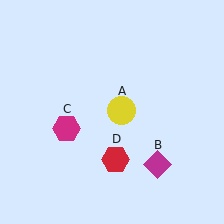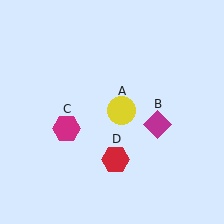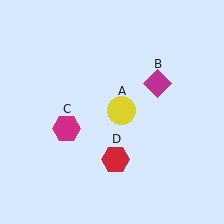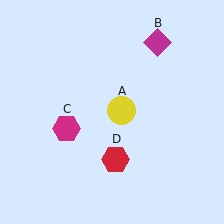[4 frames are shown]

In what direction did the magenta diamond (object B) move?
The magenta diamond (object B) moved up.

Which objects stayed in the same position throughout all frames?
Yellow circle (object A) and magenta hexagon (object C) and red hexagon (object D) remained stationary.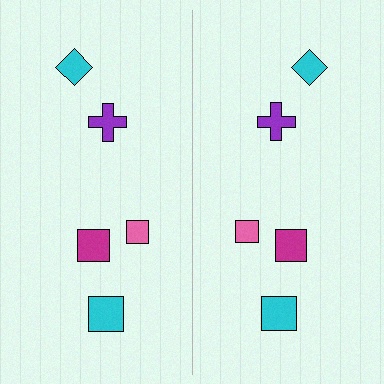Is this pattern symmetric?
Yes, this pattern has bilateral (reflection) symmetry.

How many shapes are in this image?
There are 10 shapes in this image.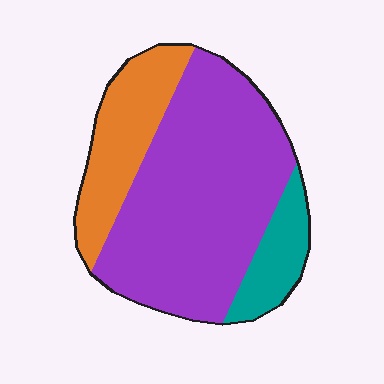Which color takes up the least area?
Teal, at roughly 10%.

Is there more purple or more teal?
Purple.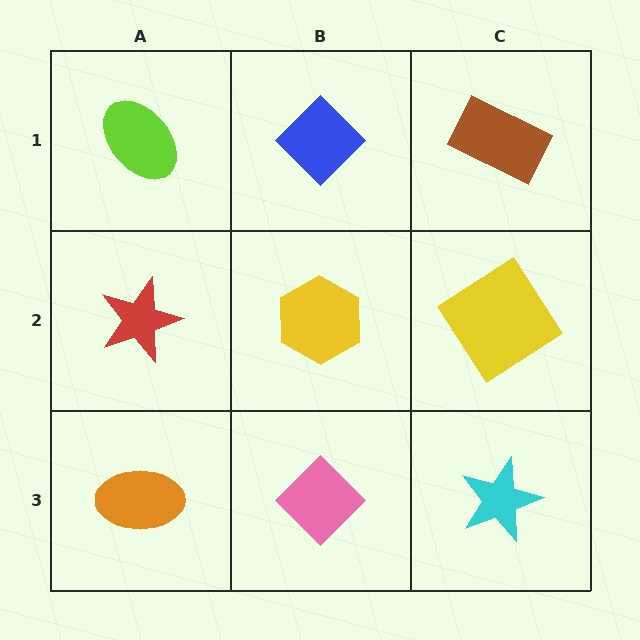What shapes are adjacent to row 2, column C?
A brown rectangle (row 1, column C), a cyan star (row 3, column C), a yellow hexagon (row 2, column B).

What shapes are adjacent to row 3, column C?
A yellow diamond (row 2, column C), a pink diamond (row 3, column B).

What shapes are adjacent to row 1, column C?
A yellow diamond (row 2, column C), a blue diamond (row 1, column B).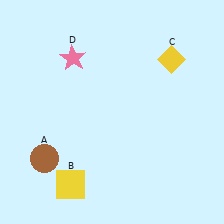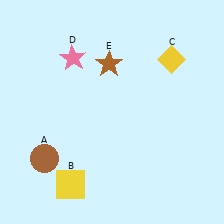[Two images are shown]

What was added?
A brown star (E) was added in Image 2.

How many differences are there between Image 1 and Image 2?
There is 1 difference between the two images.